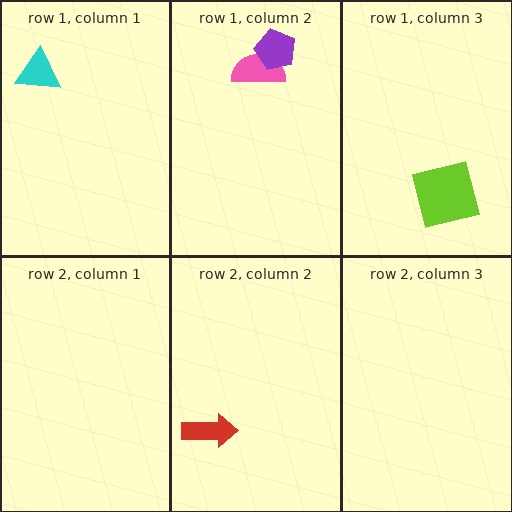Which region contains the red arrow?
The row 2, column 2 region.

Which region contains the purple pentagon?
The row 1, column 2 region.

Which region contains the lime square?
The row 1, column 3 region.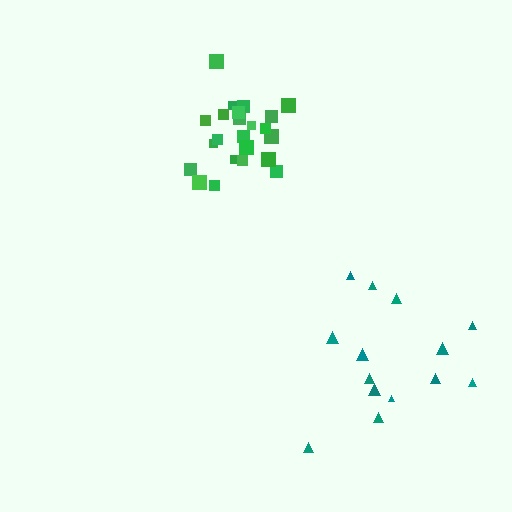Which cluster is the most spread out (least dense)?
Teal.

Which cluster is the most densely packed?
Green.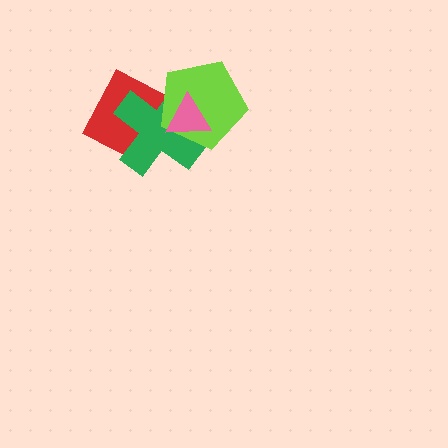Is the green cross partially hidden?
Yes, it is partially covered by another shape.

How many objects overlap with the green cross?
3 objects overlap with the green cross.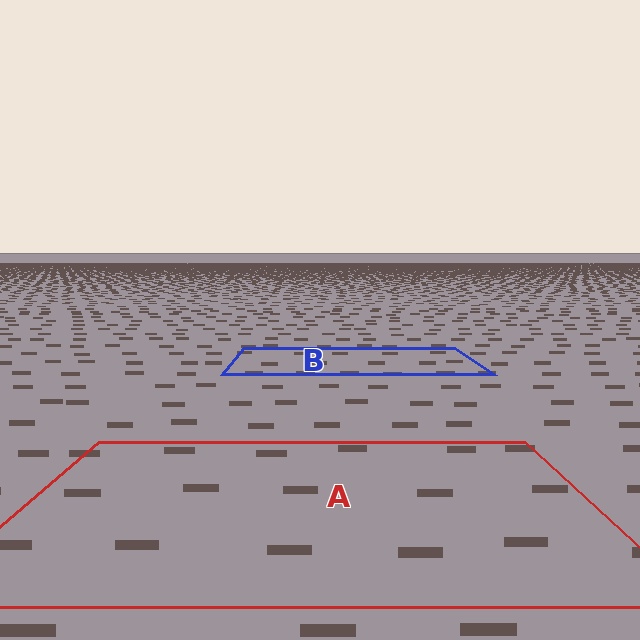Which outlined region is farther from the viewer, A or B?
Region B is farther from the viewer — the texture elements inside it appear smaller and more densely packed.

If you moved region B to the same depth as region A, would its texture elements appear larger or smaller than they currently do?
They would appear larger. At a closer depth, the same texture elements are projected at a bigger on-screen size.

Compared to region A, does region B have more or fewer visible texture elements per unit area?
Region B has more texture elements per unit area — they are packed more densely because it is farther away.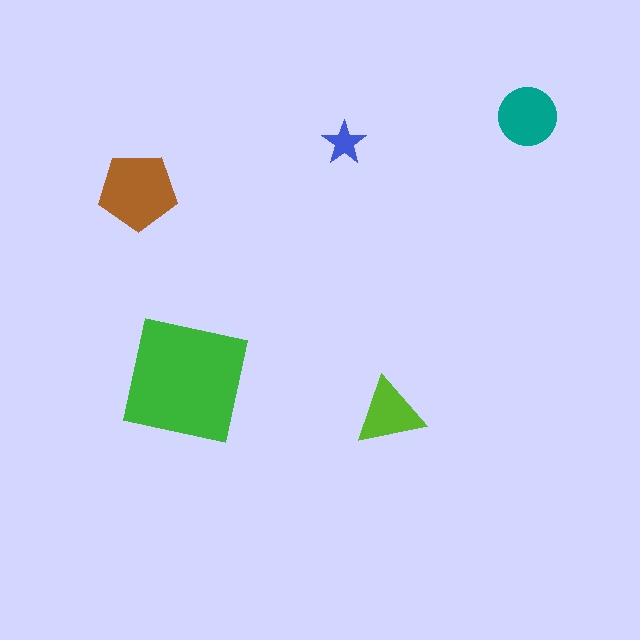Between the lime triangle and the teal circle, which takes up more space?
The teal circle.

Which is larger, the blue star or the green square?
The green square.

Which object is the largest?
The green square.